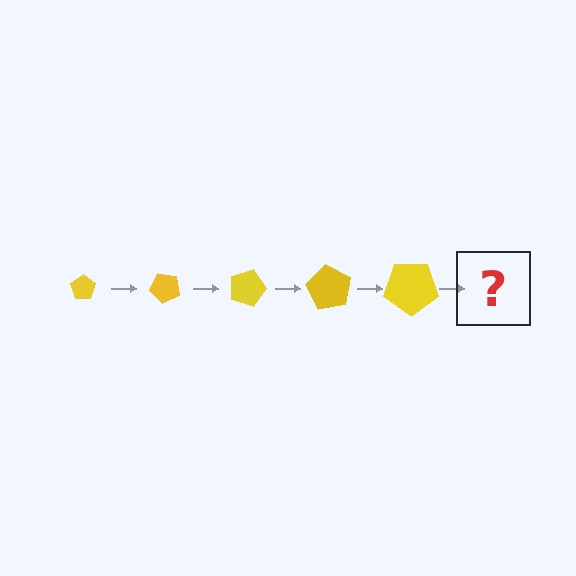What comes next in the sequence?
The next element should be a pentagon, larger than the previous one and rotated 225 degrees from the start.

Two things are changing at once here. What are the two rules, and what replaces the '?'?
The two rules are that the pentagon grows larger each step and it rotates 45 degrees each step. The '?' should be a pentagon, larger than the previous one and rotated 225 degrees from the start.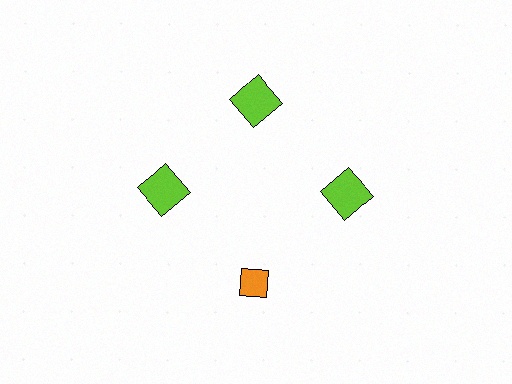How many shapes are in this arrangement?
There are 4 shapes arranged in a ring pattern.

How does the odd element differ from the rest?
It differs in both color (orange instead of lime) and shape (diamond instead of square).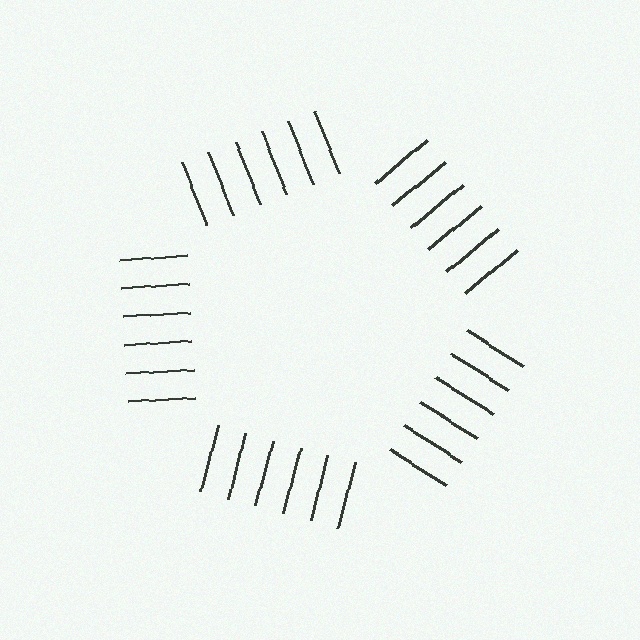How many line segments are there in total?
30 — 6 along each of the 5 edges.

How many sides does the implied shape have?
5 sides — the line-ends trace a pentagon.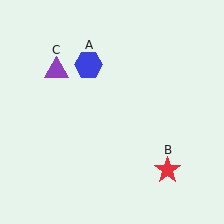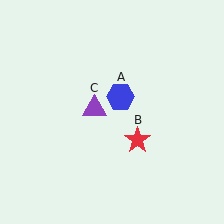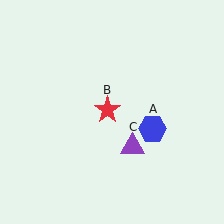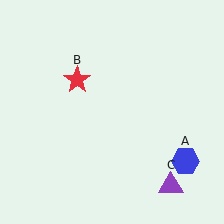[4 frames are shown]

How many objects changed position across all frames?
3 objects changed position: blue hexagon (object A), red star (object B), purple triangle (object C).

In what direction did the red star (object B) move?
The red star (object B) moved up and to the left.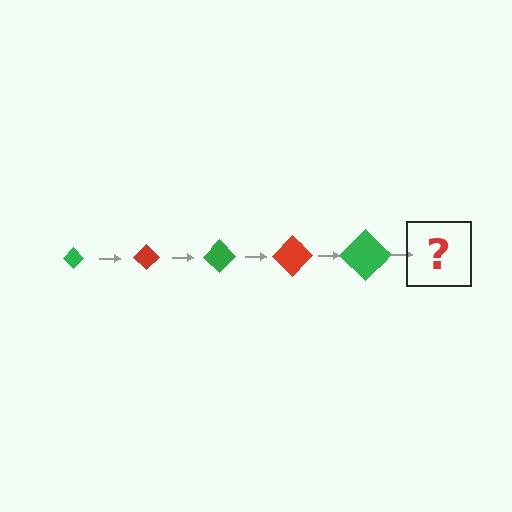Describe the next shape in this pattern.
It should be a red diamond, larger than the previous one.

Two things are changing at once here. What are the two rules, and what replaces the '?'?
The two rules are that the diamond grows larger each step and the color cycles through green and red. The '?' should be a red diamond, larger than the previous one.